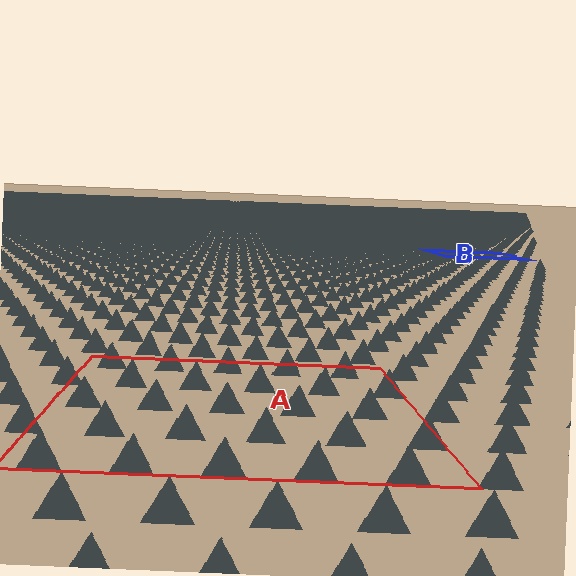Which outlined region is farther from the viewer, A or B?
Region B is farther from the viewer — the texture elements inside it appear smaller and more densely packed.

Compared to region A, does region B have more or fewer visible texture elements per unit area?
Region B has more texture elements per unit area — they are packed more densely because it is farther away.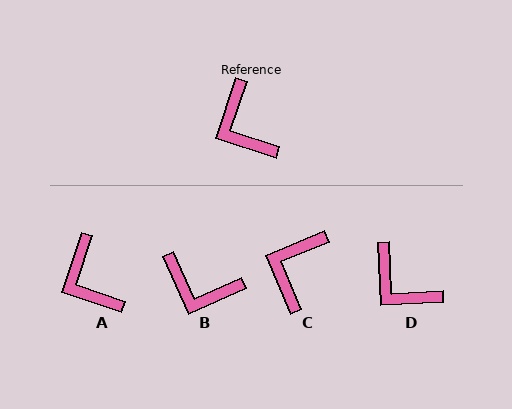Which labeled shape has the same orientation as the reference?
A.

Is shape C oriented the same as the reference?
No, it is off by about 49 degrees.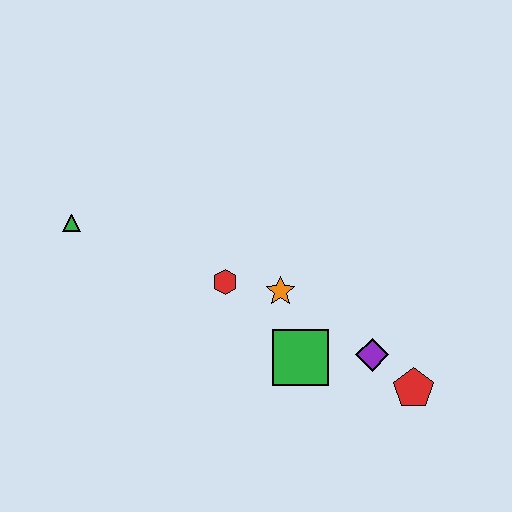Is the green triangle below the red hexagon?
No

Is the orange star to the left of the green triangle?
No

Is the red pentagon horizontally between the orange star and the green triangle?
No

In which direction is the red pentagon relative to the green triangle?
The red pentagon is to the right of the green triangle.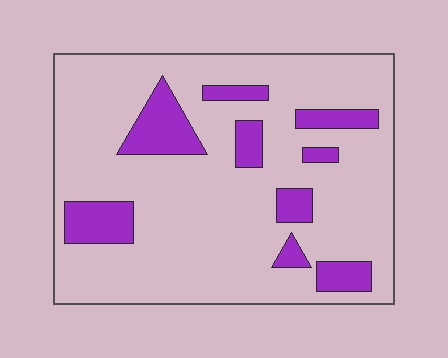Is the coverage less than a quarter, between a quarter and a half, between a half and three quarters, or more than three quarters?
Less than a quarter.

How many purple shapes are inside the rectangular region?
9.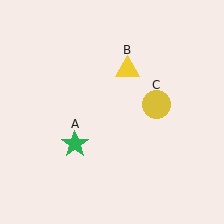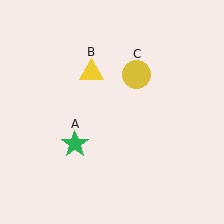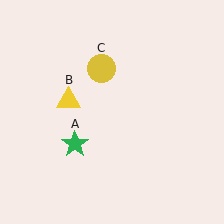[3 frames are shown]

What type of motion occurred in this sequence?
The yellow triangle (object B), yellow circle (object C) rotated counterclockwise around the center of the scene.